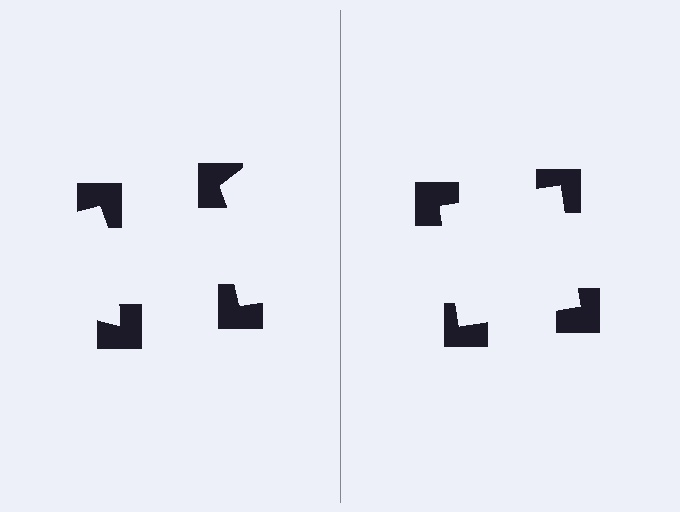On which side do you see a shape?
An illusory square appears on the right side. On the left side the wedge cuts are rotated, so no coherent shape forms.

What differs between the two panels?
The notched squares are positioned identically on both sides; only the wedge orientations differ. On the right they align to a square; on the left they are misaligned.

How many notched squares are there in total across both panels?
8 — 4 on each side.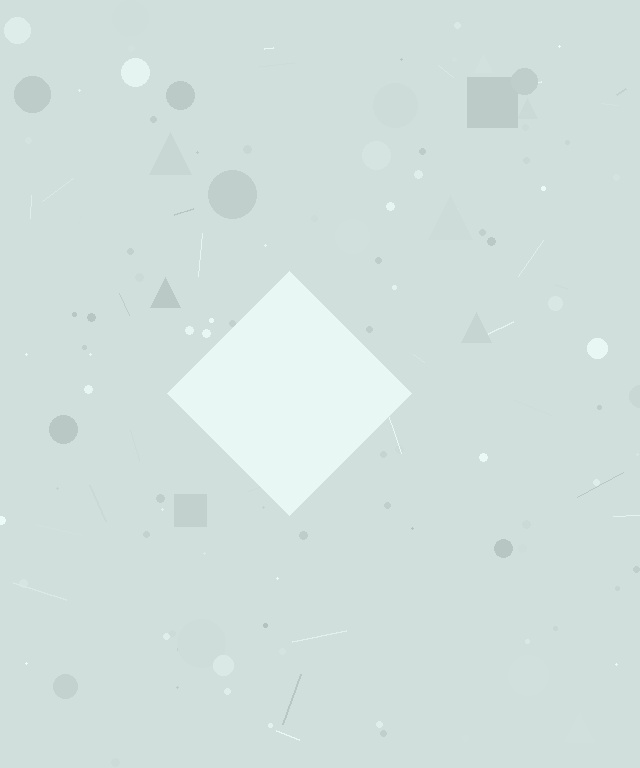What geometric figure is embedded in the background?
A diamond is embedded in the background.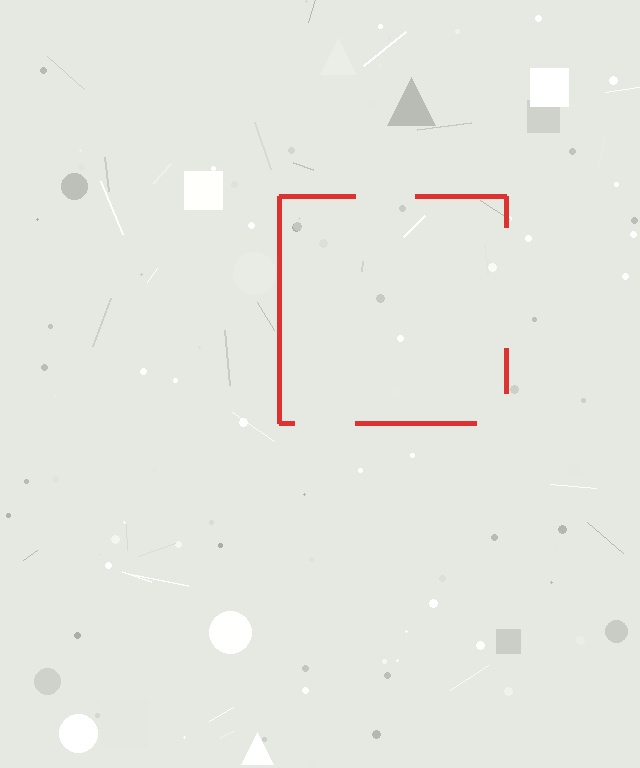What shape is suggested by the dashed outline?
The dashed outline suggests a square.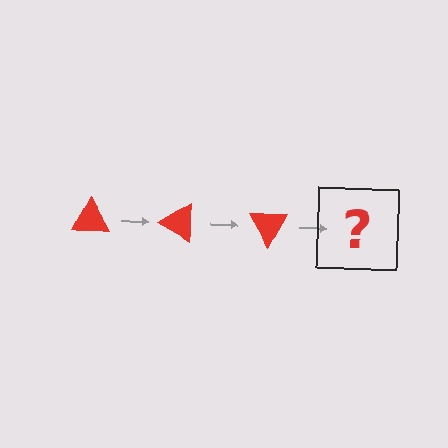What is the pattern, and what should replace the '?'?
The pattern is that the triangle rotates 30 degrees each step. The '?' should be a red triangle rotated 90 degrees.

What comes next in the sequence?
The next element should be a red triangle rotated 90 degrees.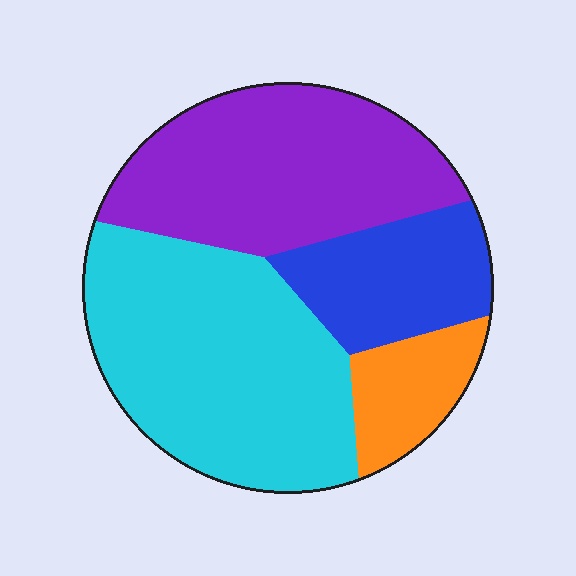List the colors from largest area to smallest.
From largest to smallest: cyan, purple, blue, orange.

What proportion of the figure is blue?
Blue covers around 15% of the figure.